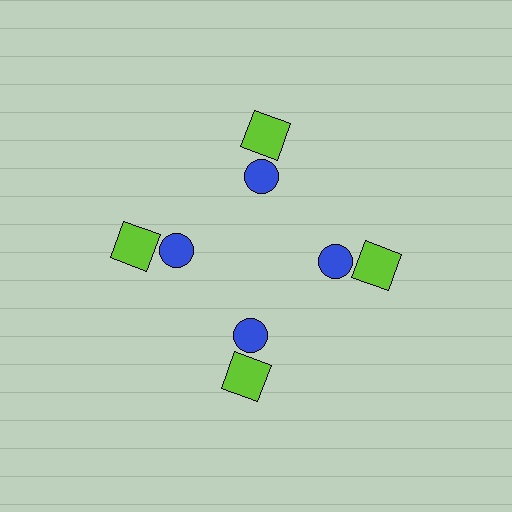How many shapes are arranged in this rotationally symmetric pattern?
There are 8 shapes, arranged in 4 groups of 2.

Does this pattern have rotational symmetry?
Yes, this pattern has 4-fold rotational symmetry. It looks the same after rotating 90 degrees around the center.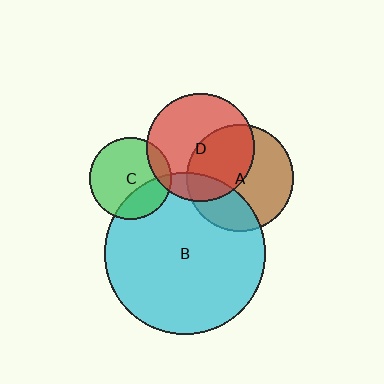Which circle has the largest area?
Circle B (cyan).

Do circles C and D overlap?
Yes.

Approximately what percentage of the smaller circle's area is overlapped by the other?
Approximately 15%.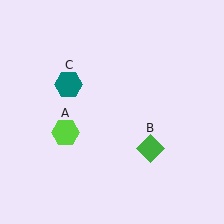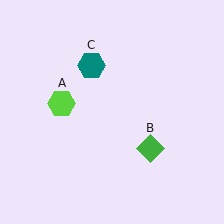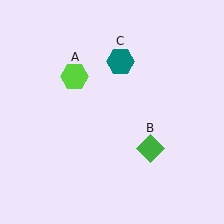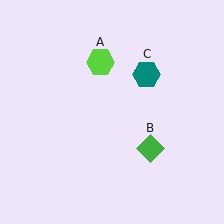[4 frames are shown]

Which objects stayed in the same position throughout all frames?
Green diamond (object B) remained stationary.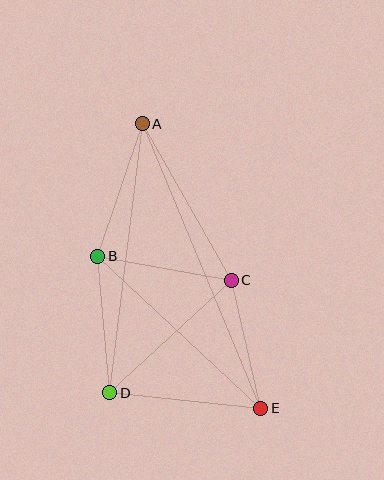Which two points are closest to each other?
Points C and E are closest to each other.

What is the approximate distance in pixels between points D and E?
The distance between D and E is approximately 152 pixels.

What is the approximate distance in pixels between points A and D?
The distance between A and D is approximately 271 pixels.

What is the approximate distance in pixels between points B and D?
The distance between B and D is approximately 137 pixels.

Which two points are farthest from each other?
Points A and E are farthest from each other.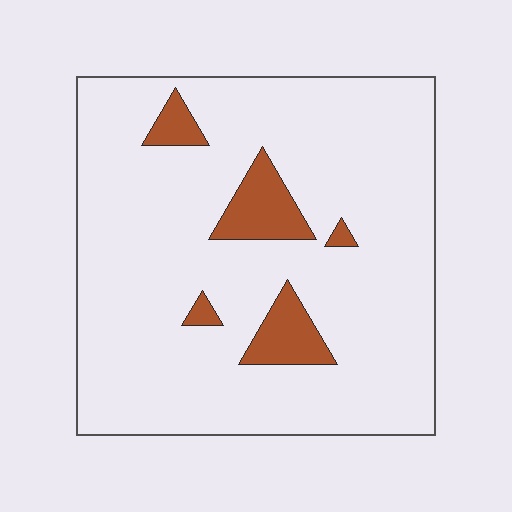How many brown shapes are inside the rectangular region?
5.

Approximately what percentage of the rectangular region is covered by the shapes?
Approximately 10%.